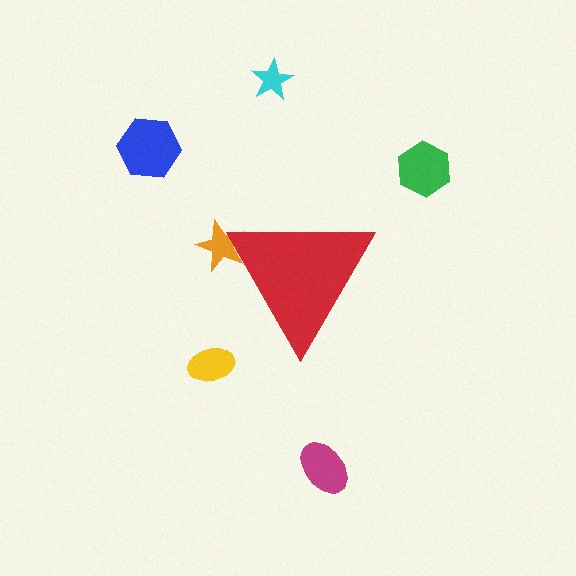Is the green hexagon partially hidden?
No, the green hexagon is fully visible.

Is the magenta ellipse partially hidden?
No, the magenta ellipse is fully visible.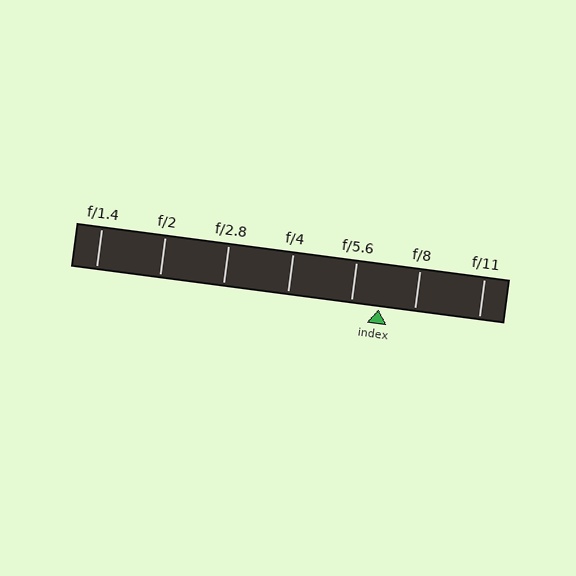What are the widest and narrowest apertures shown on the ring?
The widest aperture shown is f/1.4 and the narrowest is f/11.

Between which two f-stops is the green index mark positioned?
The index mark is between f/5.6 and f/8.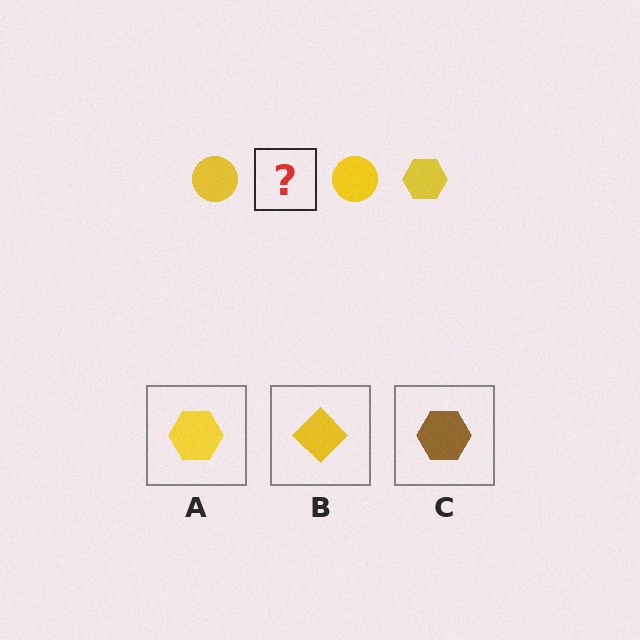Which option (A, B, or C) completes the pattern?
A.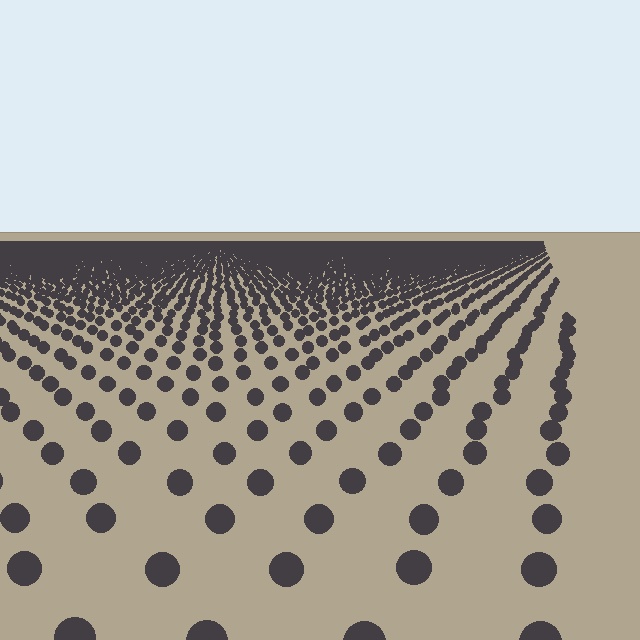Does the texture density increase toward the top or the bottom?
Density increases toward the top.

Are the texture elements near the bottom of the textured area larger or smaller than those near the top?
Larger. Near the bottom, elements are closer to the viewer and appear at a bigger on-screen size.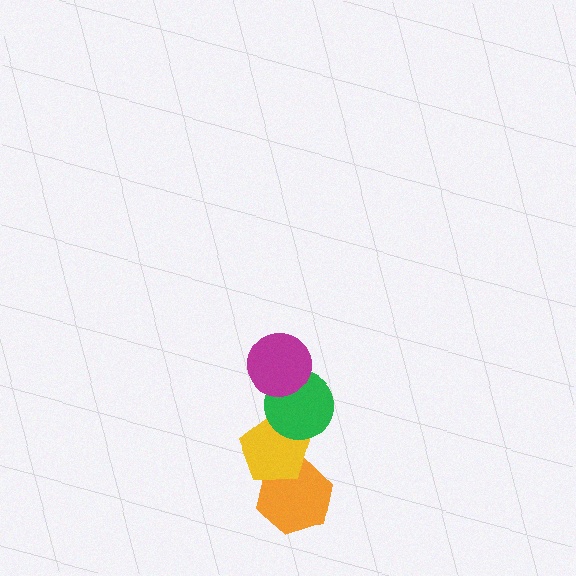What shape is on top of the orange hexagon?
The yellow pentagon is on top of the orange hexagon.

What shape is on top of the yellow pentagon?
The green circle is on top of the yellow pentagon.